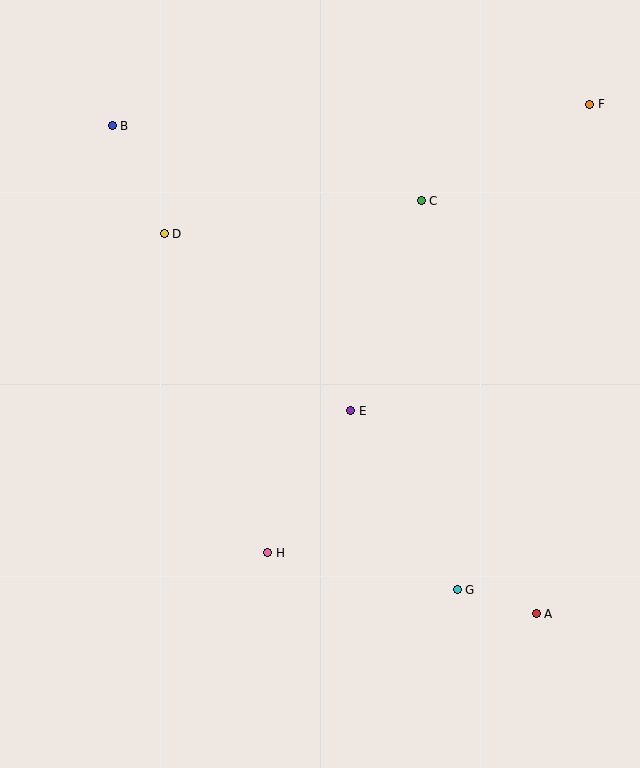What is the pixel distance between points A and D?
The distance between A and D is 532 pixels.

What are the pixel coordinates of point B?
Point B is at (112, 126).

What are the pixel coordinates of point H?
Point H is at (268, 553).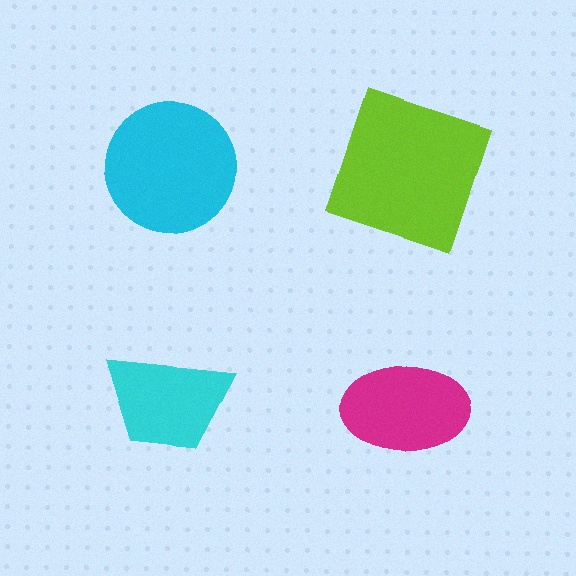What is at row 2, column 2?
A magenta ellipse.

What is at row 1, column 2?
A lime square.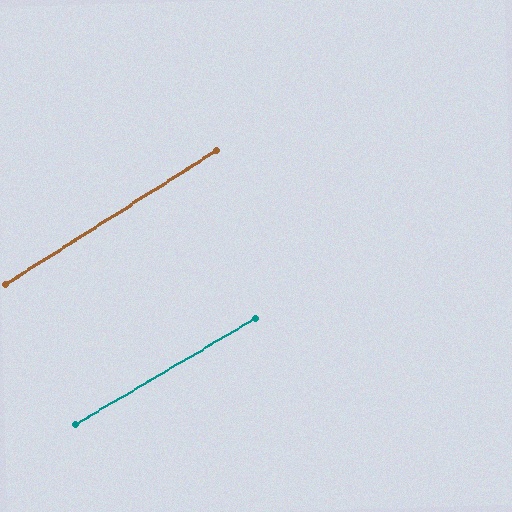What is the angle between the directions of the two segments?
Approximately 2 degrees.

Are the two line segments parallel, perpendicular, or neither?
Parallel — their directions differ by only 1.8°.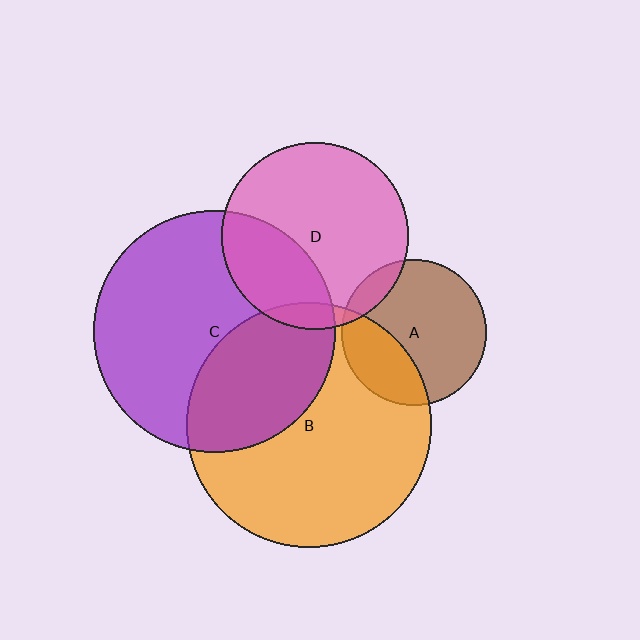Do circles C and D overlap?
Yes.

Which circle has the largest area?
Circle B (orange).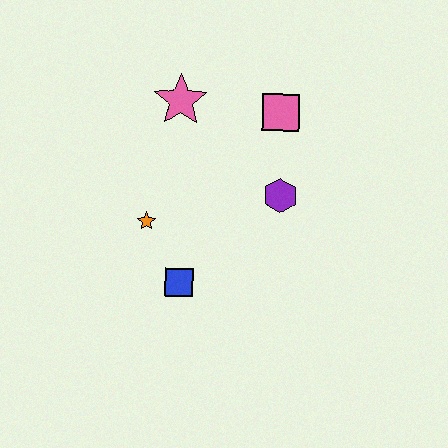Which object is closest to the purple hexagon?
The pink square is closest to the purple hexagon.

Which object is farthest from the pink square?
The blue square is farthest from the pink square.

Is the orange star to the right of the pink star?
No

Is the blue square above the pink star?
No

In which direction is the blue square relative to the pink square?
The blue square is below the pink square.